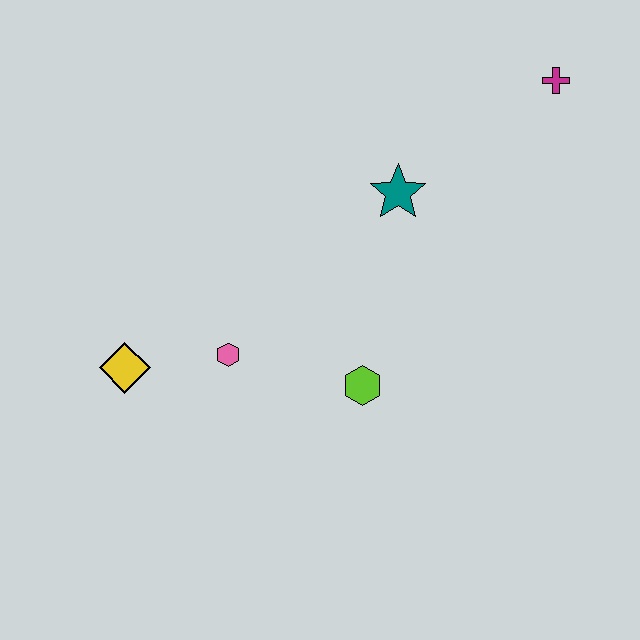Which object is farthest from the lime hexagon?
The magenta cross is farthest from the lime hexagon.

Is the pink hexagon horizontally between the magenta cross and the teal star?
No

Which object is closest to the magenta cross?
The teal star is closest to the magenta cross.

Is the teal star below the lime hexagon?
No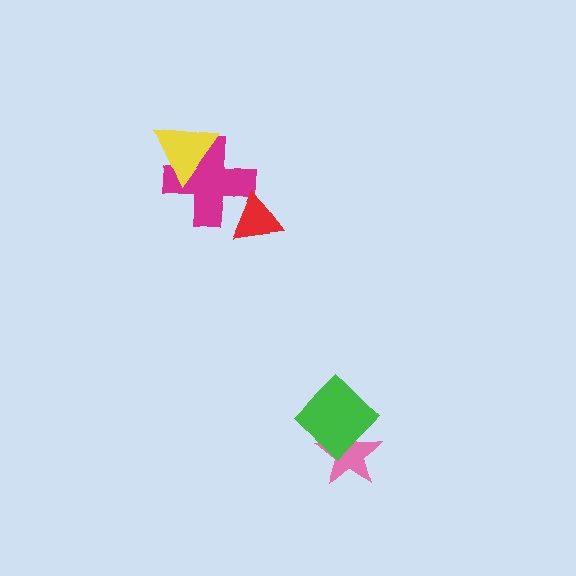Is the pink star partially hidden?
Yes, it is partially covered by another shape.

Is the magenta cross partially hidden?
Yes, it is partially covered by another shape.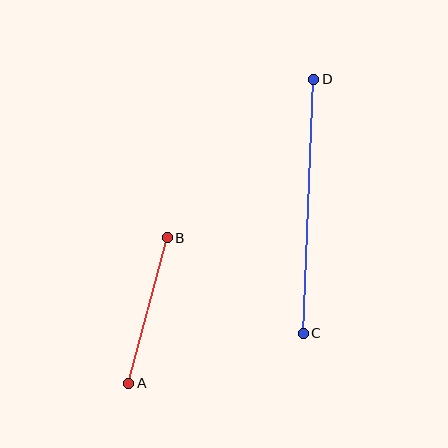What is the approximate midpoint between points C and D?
The midpoint is at approximately (309, 206) pixels.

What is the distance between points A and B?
The distance is approximately 150 pixels.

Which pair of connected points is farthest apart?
Points C and D are farthest apart.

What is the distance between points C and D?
The distance is approximately 254 pixels.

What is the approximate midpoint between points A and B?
The midpoint is at approximately (148, 310) pixels.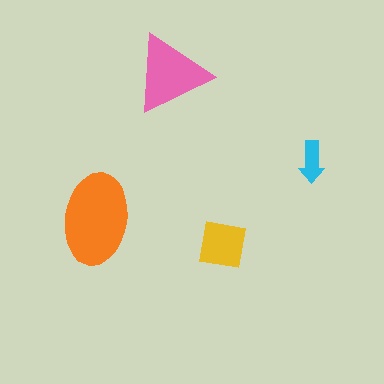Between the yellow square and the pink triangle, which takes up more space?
The pink triangle.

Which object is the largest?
The orange ellipse.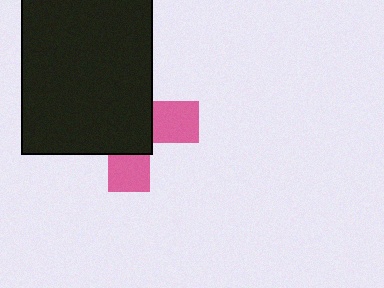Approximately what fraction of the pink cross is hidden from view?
Roughly 66% of the pink cross is hidden behind the black rectangle.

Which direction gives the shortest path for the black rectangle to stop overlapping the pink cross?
Moving toward the upper-left gives the shortest separation.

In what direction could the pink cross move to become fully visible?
The pink cross could move toward the lower-right. That would shift it out from behind the black rectangle entirely.